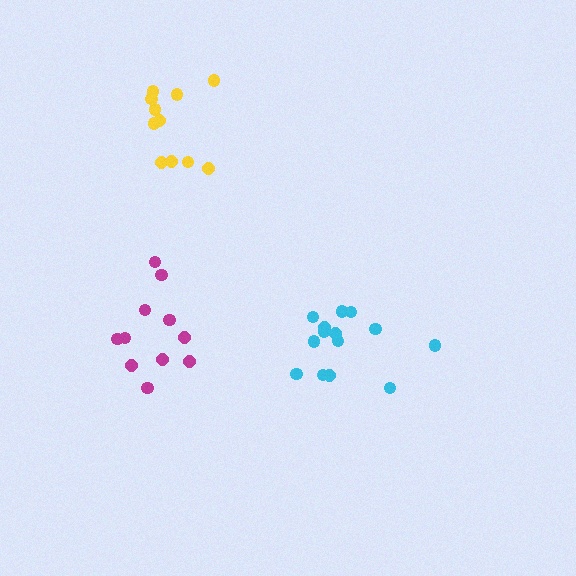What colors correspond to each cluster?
The clusters are colored: yellow, magenta, cyan.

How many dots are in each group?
Group 1: 11 dots, Group 2: 11 dots, Group 3: 14 dots (36 total).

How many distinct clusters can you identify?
There are 3 distinct clusters.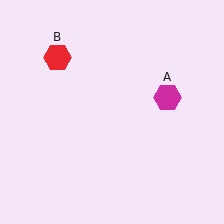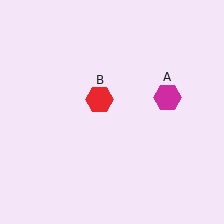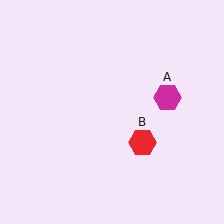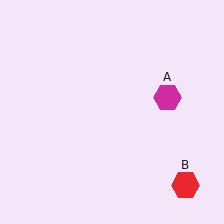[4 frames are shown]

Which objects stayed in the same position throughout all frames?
Magenta hexagon (object A) remained stationary.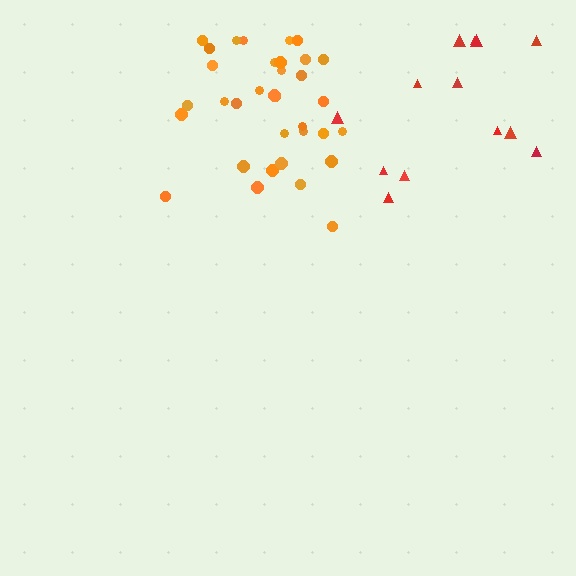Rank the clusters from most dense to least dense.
orange, red.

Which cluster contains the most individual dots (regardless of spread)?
Orange (34).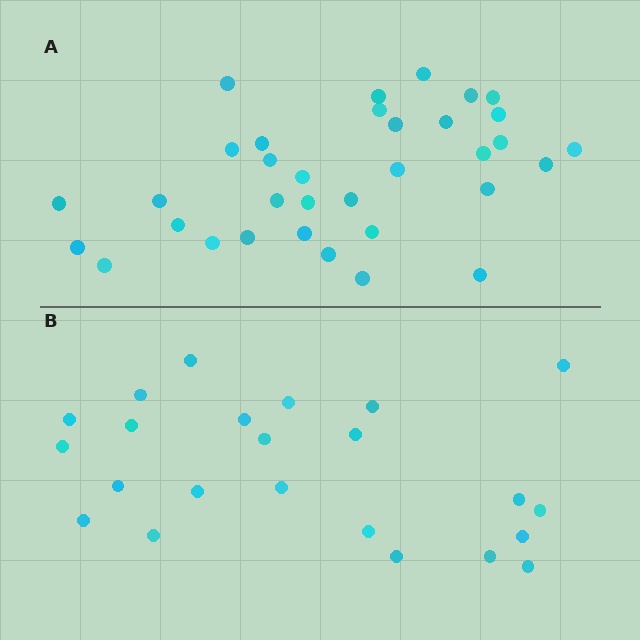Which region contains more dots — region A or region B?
Region A (the top region) has more dots.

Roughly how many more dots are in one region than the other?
Region A has roughly 12 or so more dots than region B.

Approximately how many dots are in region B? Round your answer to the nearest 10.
About 20 dots. (The exact count is 23, which rounds to 20.)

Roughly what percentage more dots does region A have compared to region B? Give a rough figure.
About 50% more.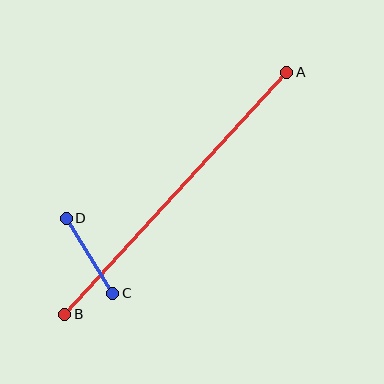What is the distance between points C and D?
The distance is approximately 88 pixels.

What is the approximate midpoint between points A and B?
The midpoint is at approximately (176, 193) pixels.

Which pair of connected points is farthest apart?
Points A and B are farthest apart.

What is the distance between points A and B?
The distance is approximately 328 pixels.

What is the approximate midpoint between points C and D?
The midpoint is at approximately (89, 256) pixels.